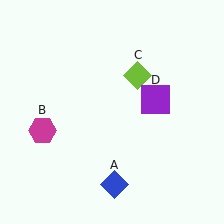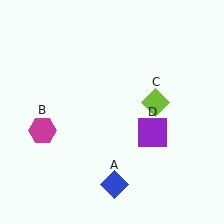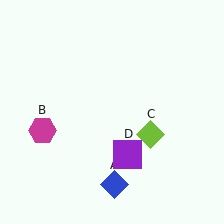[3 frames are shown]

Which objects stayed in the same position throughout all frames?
Blue diamond (object A) and magenta hexagon (object B) remained stationary.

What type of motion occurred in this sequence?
The lime diamond (object C), purple square (object D) rotated clockwise around the center of the scene.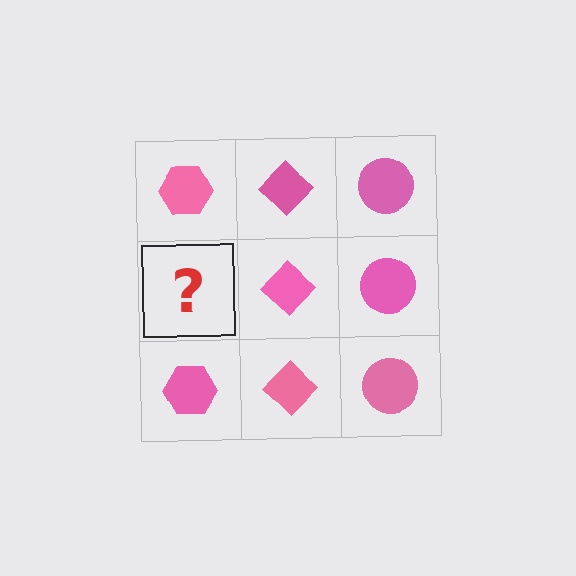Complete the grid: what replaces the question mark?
The question mark should be replaced with a pink hexagon.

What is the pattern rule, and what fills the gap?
The rule is that each column has a consistent shape. The gap should be filled with a pink hexagon.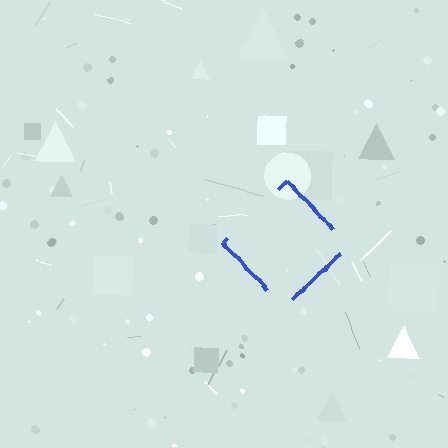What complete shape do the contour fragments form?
The contour fragments form a diamond.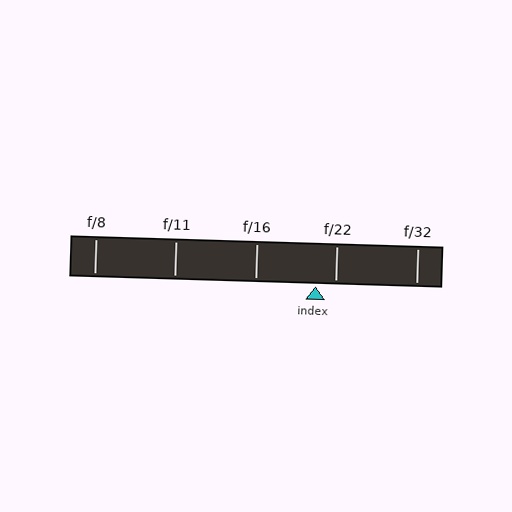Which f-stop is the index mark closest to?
The index mark is closest to f/22.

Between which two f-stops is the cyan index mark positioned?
The index mark is between f/16 and f/22.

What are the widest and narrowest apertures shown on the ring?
The widest aperture shown is f/8 and the narrowest is f/32.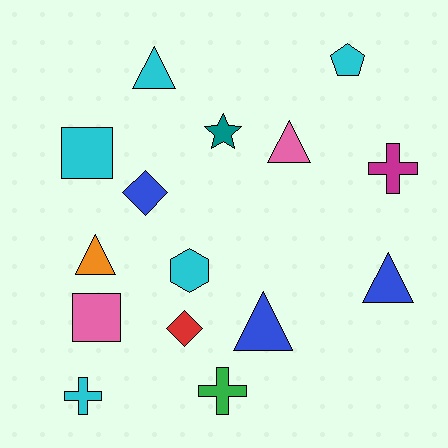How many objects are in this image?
There are 15 objects.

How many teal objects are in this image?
There is 1 teal object.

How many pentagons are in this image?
There is 1 pentagon.